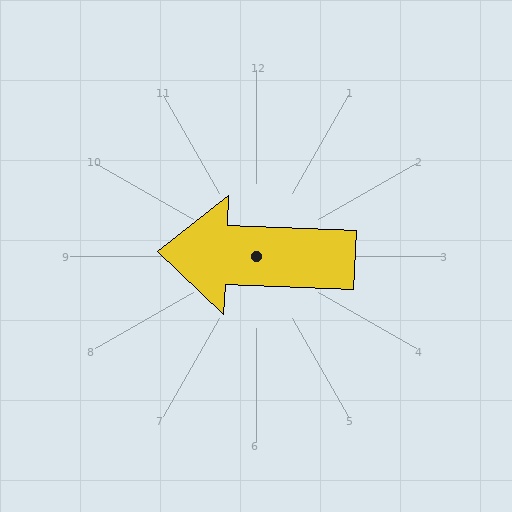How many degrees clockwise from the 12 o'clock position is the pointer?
Approximately 272 degrees.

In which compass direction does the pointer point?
West.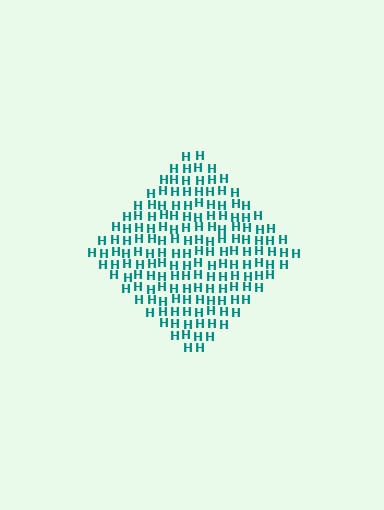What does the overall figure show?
The overall figure shows a diamond.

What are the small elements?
The small elements are letter H's.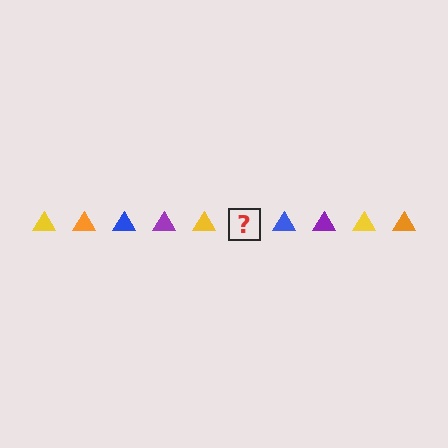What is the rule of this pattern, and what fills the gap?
The rule is that the pattern cycles through yellow, orange, blue, purple triangles. The gap should be filled with an orange triangle.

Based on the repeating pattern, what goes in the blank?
The blank should be an orange triangle.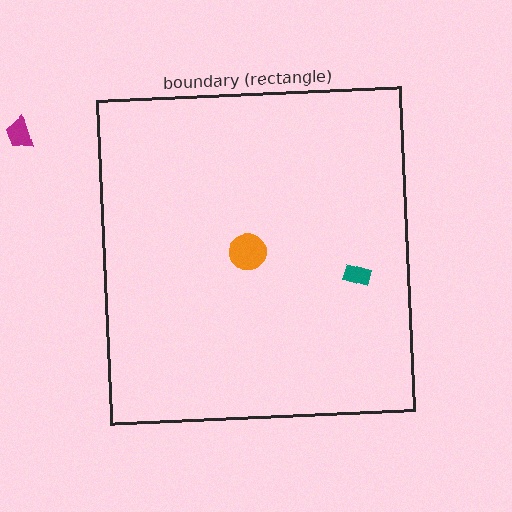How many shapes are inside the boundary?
2 inside, 1 outside.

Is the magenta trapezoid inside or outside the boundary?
Outside.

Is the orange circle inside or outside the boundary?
Inside.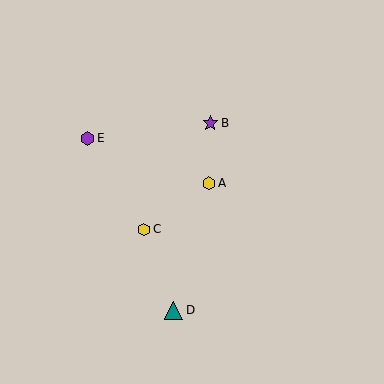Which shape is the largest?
The teal triangle (labeled D) is the largest.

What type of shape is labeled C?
Shape C is a yellow hexagon.